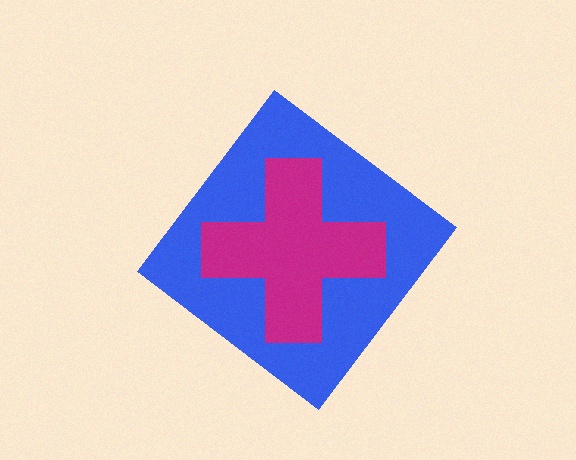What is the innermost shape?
The magenta cross.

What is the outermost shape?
The blue diamond.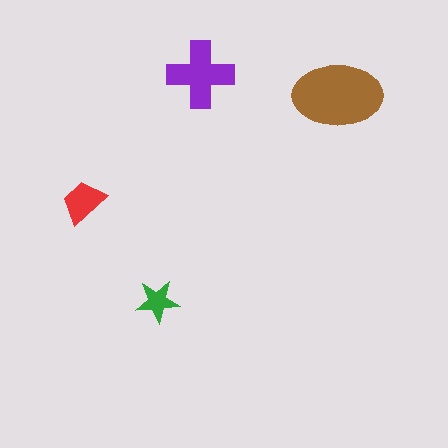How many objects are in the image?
There are 4 objects in the image.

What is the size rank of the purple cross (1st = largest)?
2nd.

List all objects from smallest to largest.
The green star, the red trapezoid, the purple cross, the brown ellipse.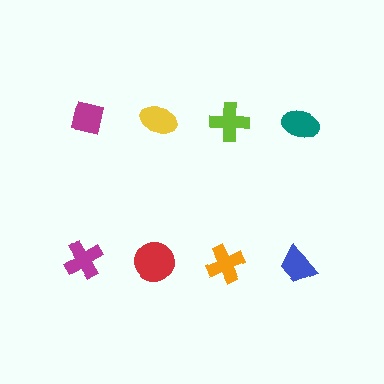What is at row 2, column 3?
An orange cross.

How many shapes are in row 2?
4 shapes.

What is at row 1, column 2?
A yellow ellipse.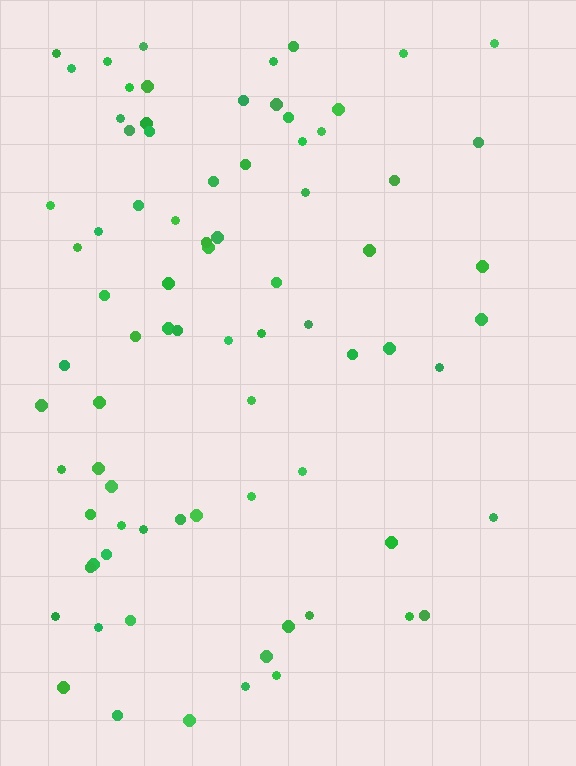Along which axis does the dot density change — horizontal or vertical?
Horizontal.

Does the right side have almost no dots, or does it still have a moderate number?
Still a moderate number, just noticeably fewer than the left.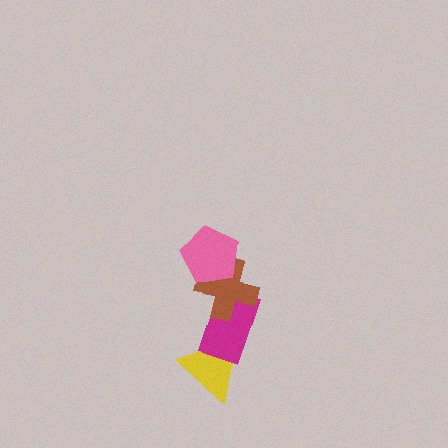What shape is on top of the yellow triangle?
The magenta rectangle is on top of the yellow triangle.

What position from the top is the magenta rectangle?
The magenta rectangle is 3rd from the top.